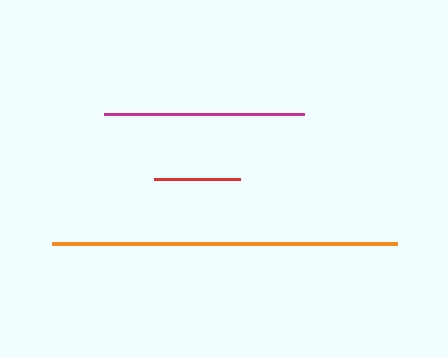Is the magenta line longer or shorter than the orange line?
The orange line is longer than the magenta line.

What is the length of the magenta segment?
The magenta segment is approximately 200 pixels long.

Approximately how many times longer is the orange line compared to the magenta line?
The orange line is approximately 1.7 times the length of the magenta line.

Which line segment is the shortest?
The red line is the shortest at approximately 86 pixels.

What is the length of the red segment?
The red segment is approximately 86 pixels long.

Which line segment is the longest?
The orange line is the longest at approximately 345 pixels.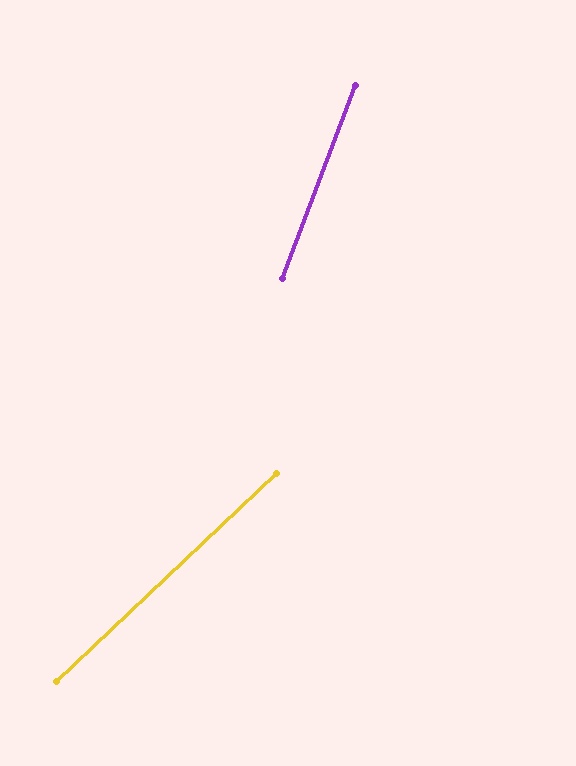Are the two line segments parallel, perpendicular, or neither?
Neither parallel nor perpendicular — they differ by about 26°.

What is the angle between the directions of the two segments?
Approximately 26 degrees.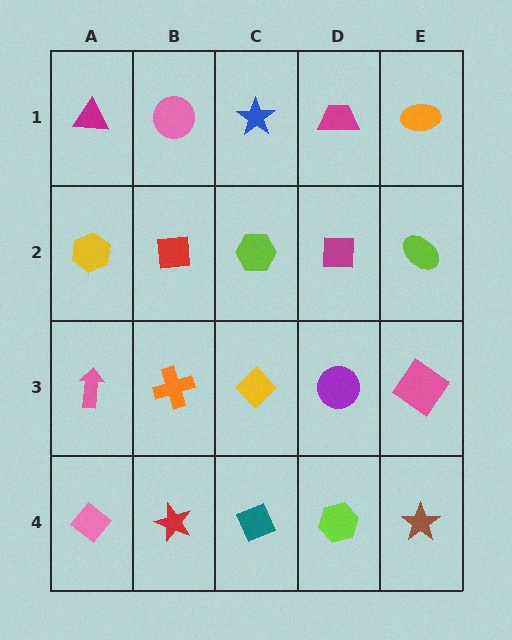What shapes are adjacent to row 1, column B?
A red square (row 2, column B), a magenta triangle (row 1, column A), a blue star (row 1, column C).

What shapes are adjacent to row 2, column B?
A pink circle (row 1, column B), an orange cross (row 3, column B), a yellow hexagon (row 2, column A), a lime hexagon (row 2, column C).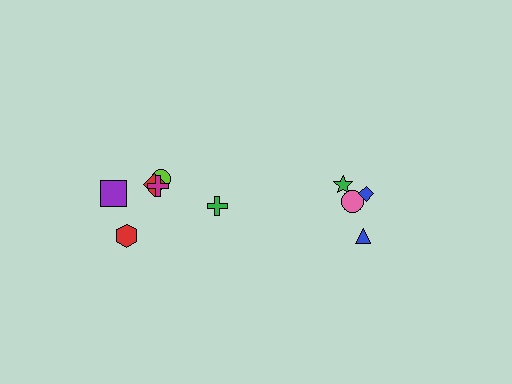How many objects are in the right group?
There are 4 objects.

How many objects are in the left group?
There are 6 objects.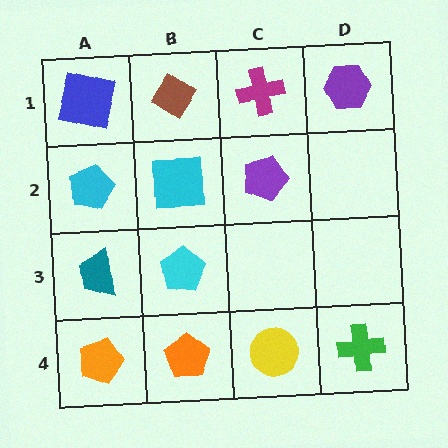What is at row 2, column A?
A cyan pentagon.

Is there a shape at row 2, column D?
No, that cell is empty.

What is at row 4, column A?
An orange pentagon.